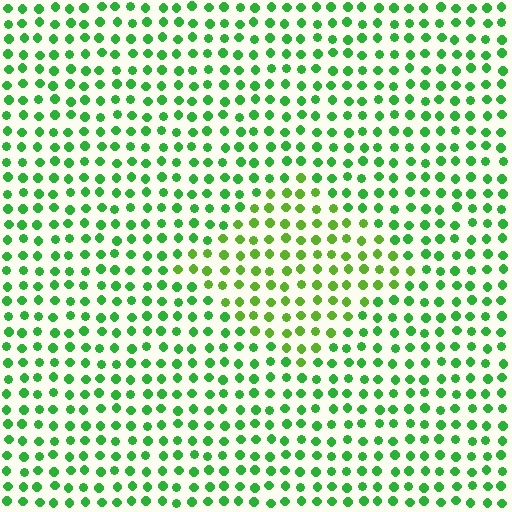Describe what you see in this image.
The image is filled with small green elements in a uniform arrangement. A diamond-shaped region is visible where the elements are tinted to a slightly different hue, forming a subtle color boundary.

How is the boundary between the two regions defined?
The boundary is defined purely by a slight shift in hue (about 27 degrees). Spacing, size, and orientation are identical on both sides.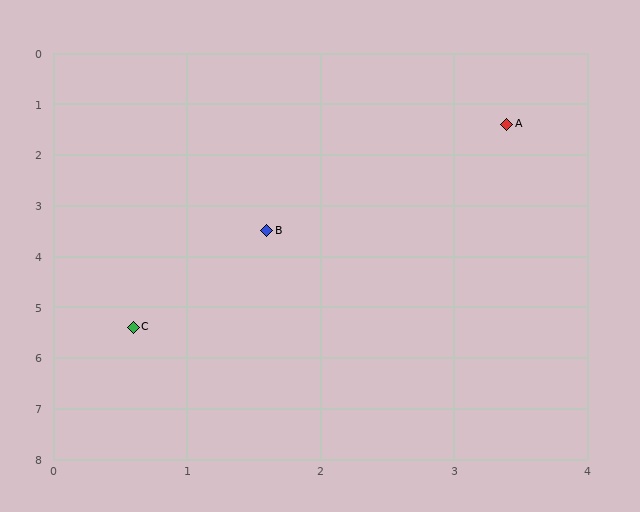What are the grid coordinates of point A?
Point A is at approximately (3.4, 1.4).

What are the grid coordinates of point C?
Point C is at approximately (0.6, 5.4).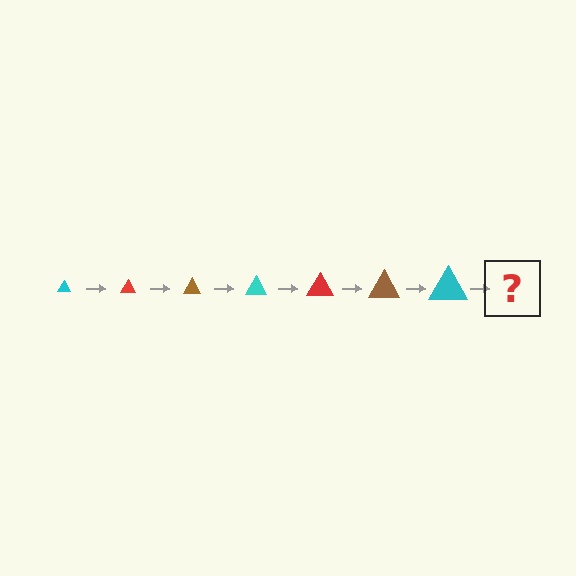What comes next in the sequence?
The next element should be a red triangle, larger than the previous one.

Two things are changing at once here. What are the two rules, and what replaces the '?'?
The two rules are that the triangle grows larger each step and the color cycles through cyan, red, and brown. The '?' should be a red triangle, larger than the previous one.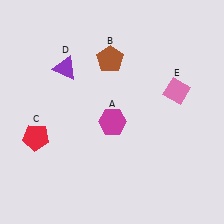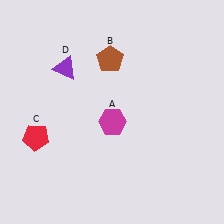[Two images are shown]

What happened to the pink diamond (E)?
The pink diamond (E) was removed in Image 2. It was in the top-right area of Image 1.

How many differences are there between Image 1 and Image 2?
There is 1 difference between the two images.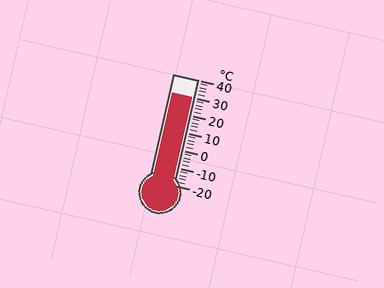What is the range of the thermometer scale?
The thermometer scale ranges from -20°C to 40°C.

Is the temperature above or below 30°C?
The temperature is at 30°C.